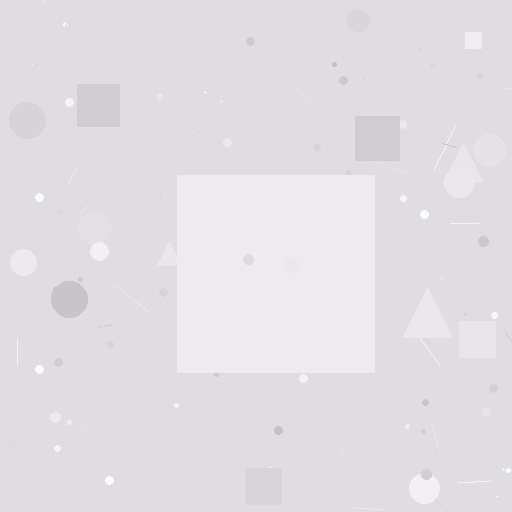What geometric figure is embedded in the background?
A square is embedded in the background.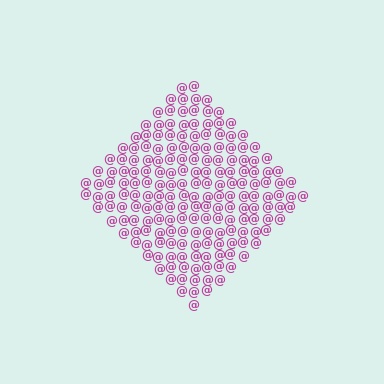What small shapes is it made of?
It is made of small at signs.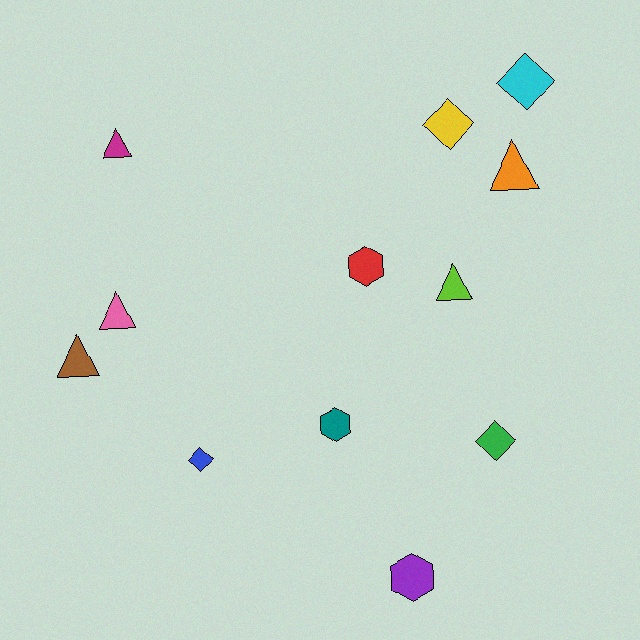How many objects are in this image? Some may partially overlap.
There are 12 objects.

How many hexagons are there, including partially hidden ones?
There are 3 hexagons.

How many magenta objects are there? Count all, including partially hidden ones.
There is 1 magenta object.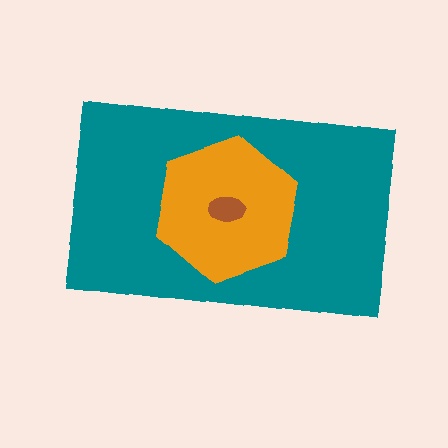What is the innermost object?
The brown ellipse.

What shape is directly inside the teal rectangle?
The orange hexagon.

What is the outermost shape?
The teal rectangle.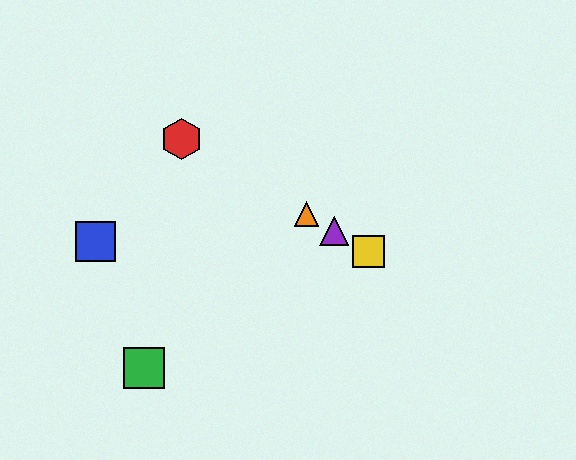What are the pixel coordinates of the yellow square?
The yellow square is at (369, 252).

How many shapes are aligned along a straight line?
4 shapes (the red hexagon, the yellow square, the purple triangle, the orange triangle) are aligned along a straight line.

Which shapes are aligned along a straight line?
The red hexagon, the yellow square, the purple triangle, the orange triangle are aligned along a straight line.